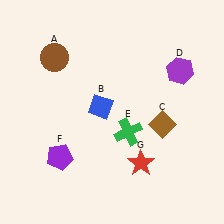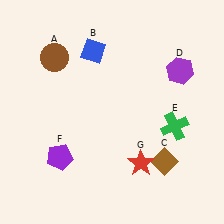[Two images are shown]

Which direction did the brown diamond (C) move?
The brown diamond (C) moved down.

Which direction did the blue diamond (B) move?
The blue diamond (B) moved up.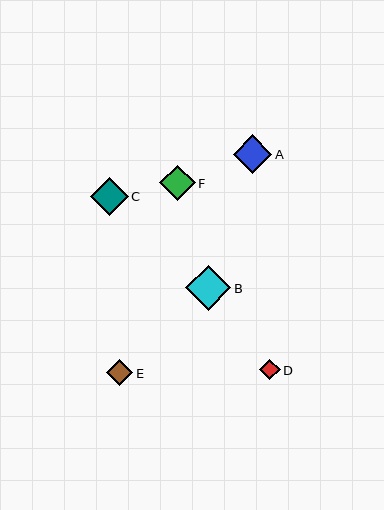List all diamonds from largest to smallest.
From largest to smallest: B, A, C, F, E, D.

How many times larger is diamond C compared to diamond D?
Diamond C is approximately 1.9 times the size of diamond D.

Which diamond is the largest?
Diamond B is the largest with a size of approximately 45 pixels.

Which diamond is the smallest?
Diamond D is the smallest with a size of approximately 20 pixels.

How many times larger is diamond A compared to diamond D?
Diamond A is approximately 1.9 times the size of diamond D.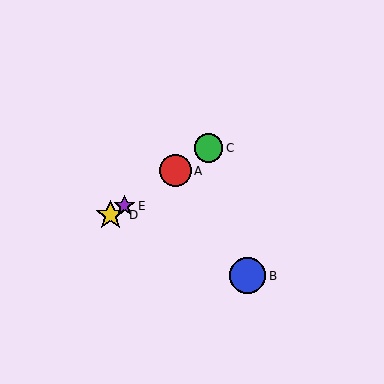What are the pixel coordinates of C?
Object C is at (209, 148).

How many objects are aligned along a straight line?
4 objects (A, C, D, E) are aligned along a straight line.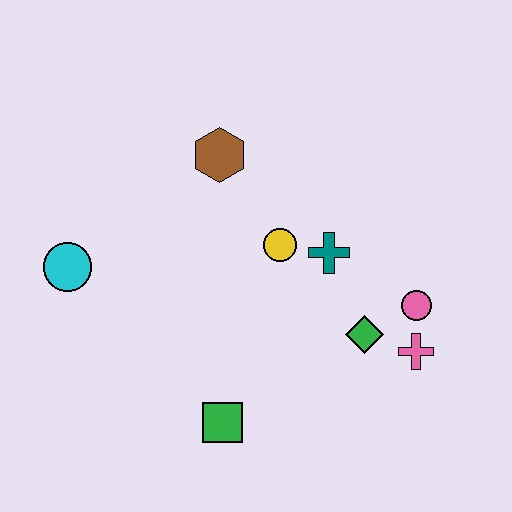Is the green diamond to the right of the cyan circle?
Yes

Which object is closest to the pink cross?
The pink circle is closest to the pink cross.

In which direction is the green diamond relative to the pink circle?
The green diamond is to the left of the pink circle.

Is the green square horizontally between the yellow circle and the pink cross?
No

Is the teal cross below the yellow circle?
Yes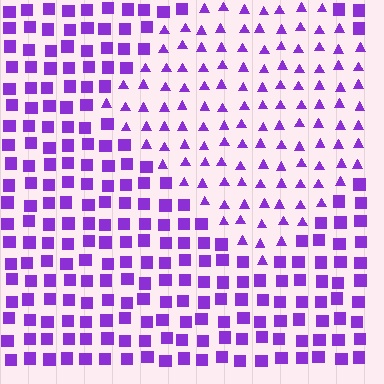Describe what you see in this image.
The image is filled with small purple elements arranged in a uniform grid. A diamond-shaped region contains triangles, while the surrounding area contains squares. The boundary is defined purely by the change in element shape.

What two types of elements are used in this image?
The image uses triangles inside the diamond region and squares outside it.